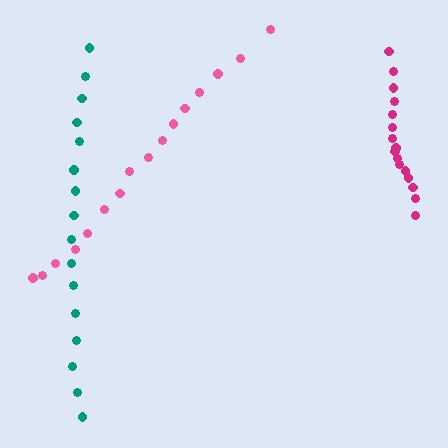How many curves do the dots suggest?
There are 3 distinct paths.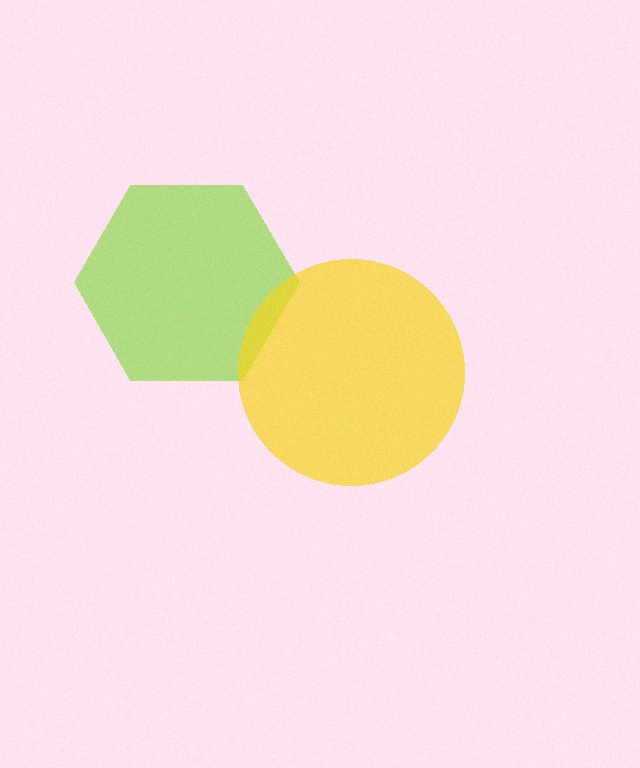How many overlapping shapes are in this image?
There are 2 overlapping shapes in the image.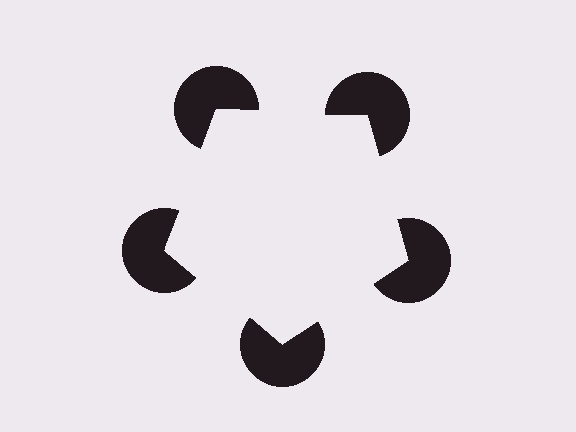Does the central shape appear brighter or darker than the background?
It typically appears slightly brighter than the background, even though no actual brightness change is drawn.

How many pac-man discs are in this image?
There are 5 — one at each vertex of the illusory pentagon.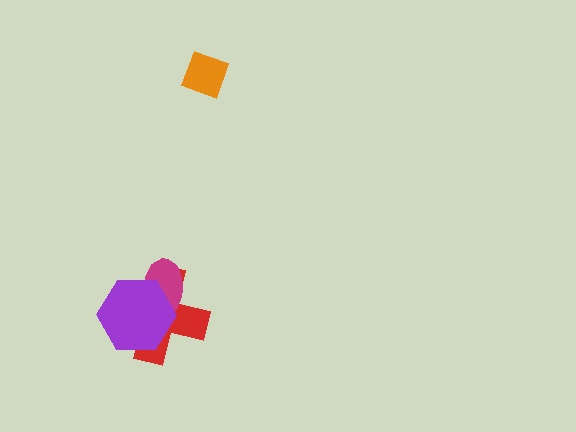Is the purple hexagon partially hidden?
No, no other shape covers it.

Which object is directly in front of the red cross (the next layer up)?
The magenta ellipse is directly in front of the red cross.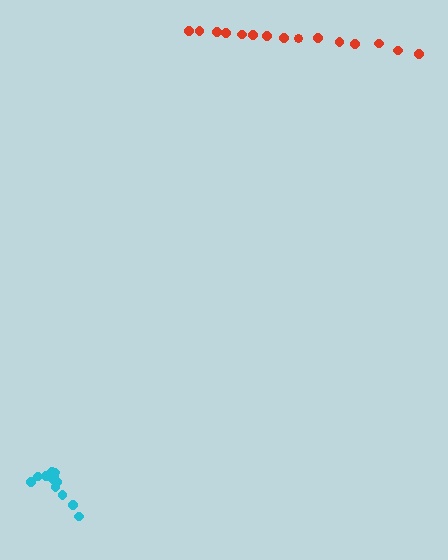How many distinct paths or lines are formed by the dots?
There are 2 distinct paths.